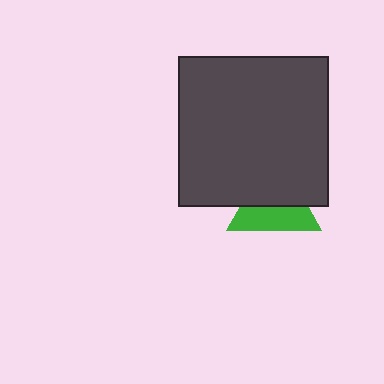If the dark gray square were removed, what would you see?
You would see the complete green triangle.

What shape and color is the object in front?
The object in front is a dark gray square.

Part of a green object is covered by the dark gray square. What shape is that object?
It is a triangle.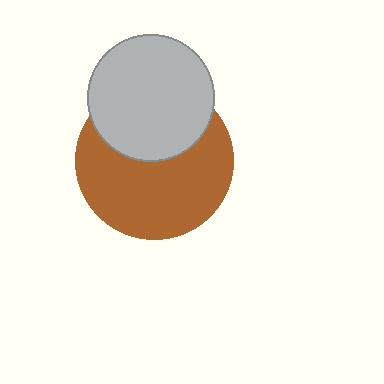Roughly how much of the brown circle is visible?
About half of it is visible (roughly 63%).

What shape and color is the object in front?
The object in front is a light gray circle.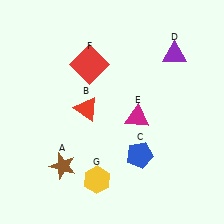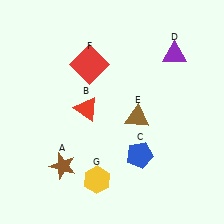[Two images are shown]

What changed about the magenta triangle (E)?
In Image 1, E is magenta. In Image 2, it changed to brown.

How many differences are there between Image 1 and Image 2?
There is 1 difference between the two images.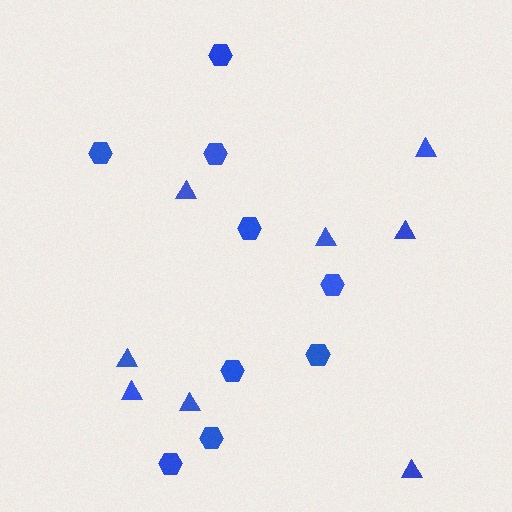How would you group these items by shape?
There are 2 groups: one group of hexagons (9) and one group of triangles (8).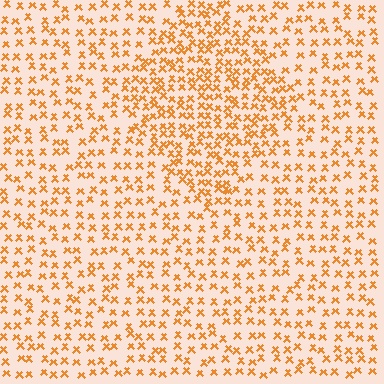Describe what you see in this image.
The image contains small orange elements arranged at two different densities. A diamond-shaped region is visible where the elements are more densely packed than the surrounding area.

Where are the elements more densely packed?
The elements are more densely packed inside the diamond boundary.